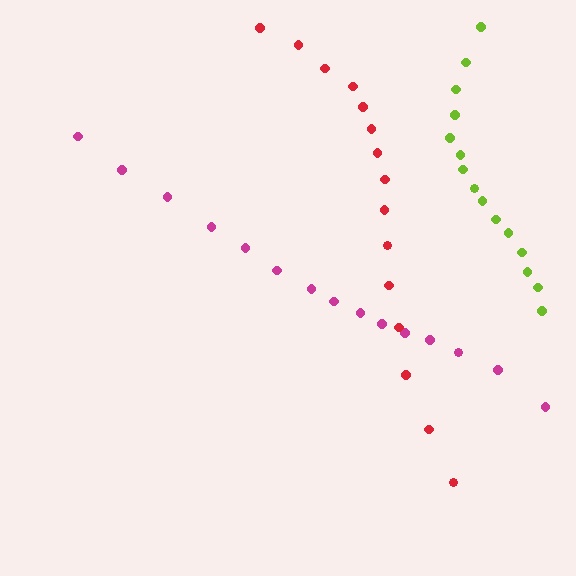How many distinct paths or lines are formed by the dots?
There are 3 distinct paths.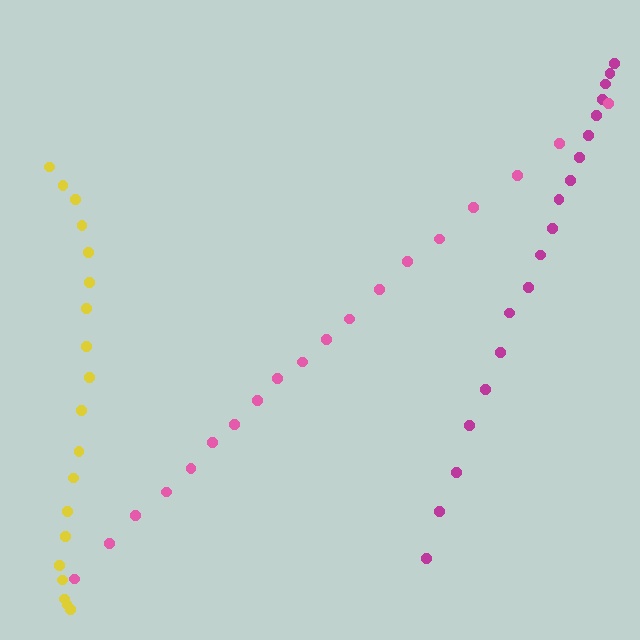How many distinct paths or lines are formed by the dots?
There are 3 distinct paths.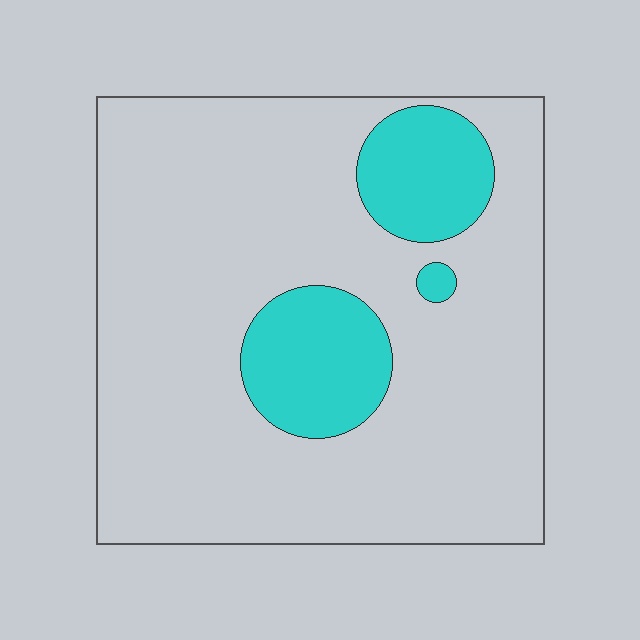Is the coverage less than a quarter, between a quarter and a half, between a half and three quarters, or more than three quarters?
Less than a quarter.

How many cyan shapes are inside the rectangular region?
3.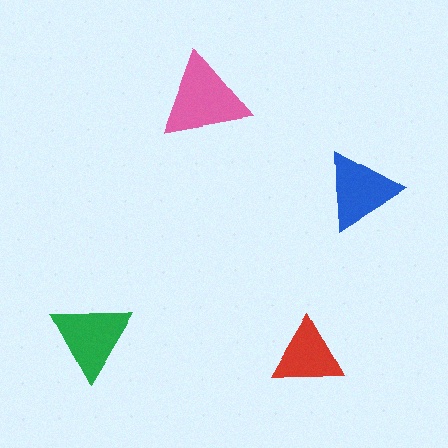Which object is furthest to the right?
The blue triangle is rightmost.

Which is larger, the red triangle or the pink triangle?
The pink one.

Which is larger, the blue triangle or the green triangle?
The green one.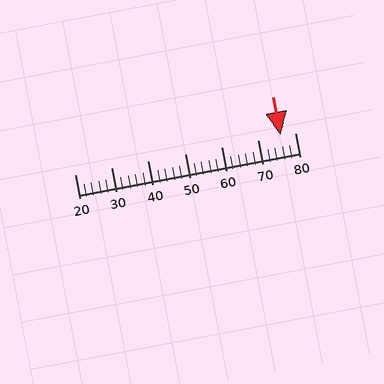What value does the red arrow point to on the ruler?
The red arrow points to approximately 76.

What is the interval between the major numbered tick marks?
The major tick marks are spaced 10 units apart.